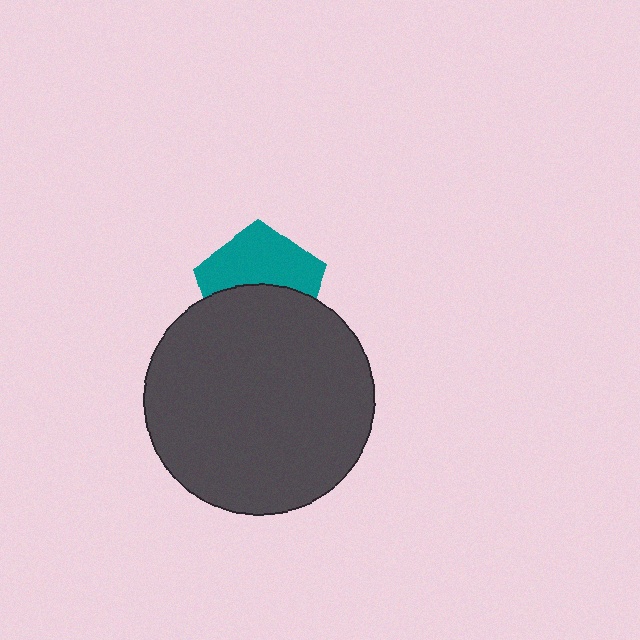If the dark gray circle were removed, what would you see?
You would see the complete teal pentagon.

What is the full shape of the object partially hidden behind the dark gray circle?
The partially hidden object is a teal pentagon.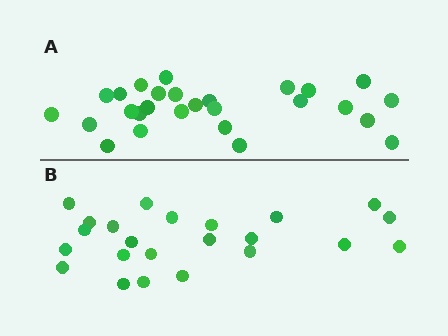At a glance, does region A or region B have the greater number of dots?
Region A (the top region) has more dots.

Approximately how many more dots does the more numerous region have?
Region A has about 4 more dots than region B.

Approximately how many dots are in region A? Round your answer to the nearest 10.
About 30 dots. (The exact count is 27, which rounds to 30.)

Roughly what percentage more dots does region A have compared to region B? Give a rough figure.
About 15% more.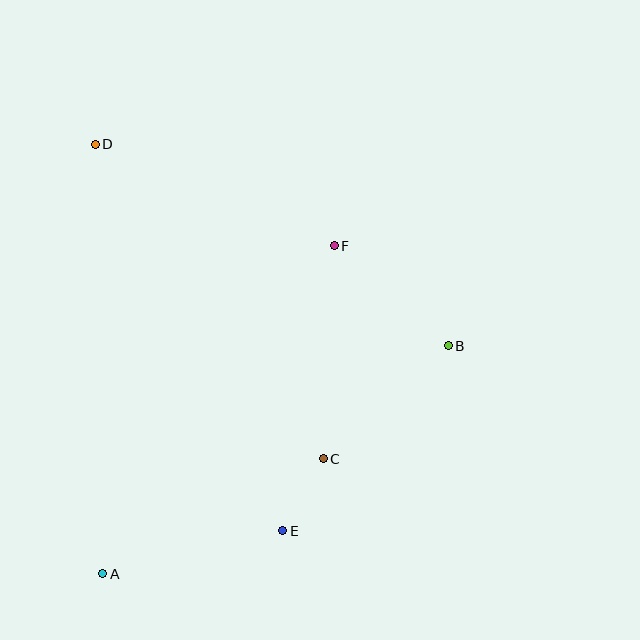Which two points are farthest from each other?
Points A and D are farthest from each other.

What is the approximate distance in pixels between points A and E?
The distance between A and E is approximately 185 pixels.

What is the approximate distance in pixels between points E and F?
The distance between E and F is approximately 289 pixels.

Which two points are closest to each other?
Points C and E are closest to each other.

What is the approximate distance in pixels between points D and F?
The distance between D and F is approximately 259 pixels.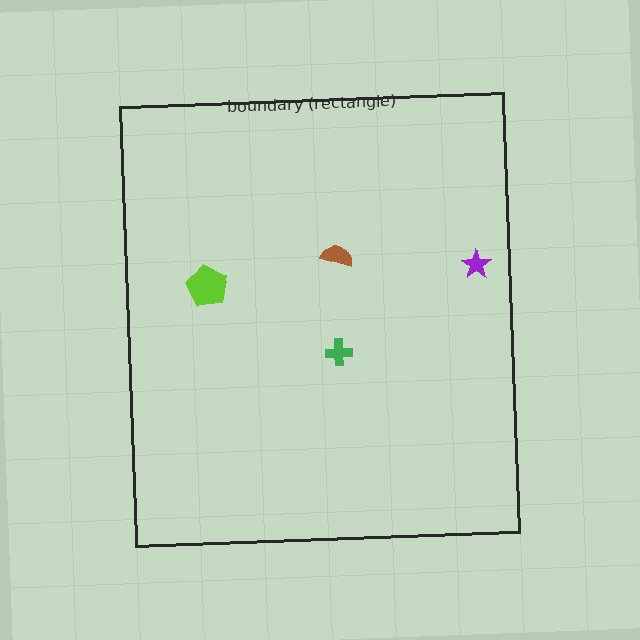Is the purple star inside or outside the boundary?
Inside.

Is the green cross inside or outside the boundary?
Inside.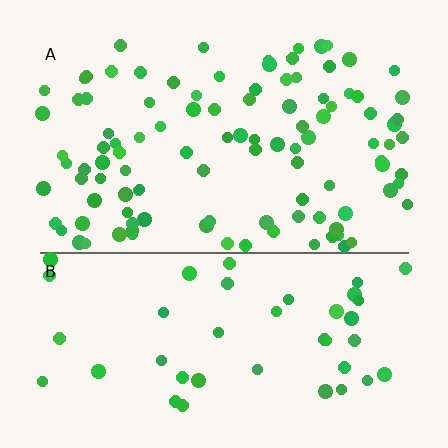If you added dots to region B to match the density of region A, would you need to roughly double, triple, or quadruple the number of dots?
Approximately double.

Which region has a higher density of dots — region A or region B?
A (the top).